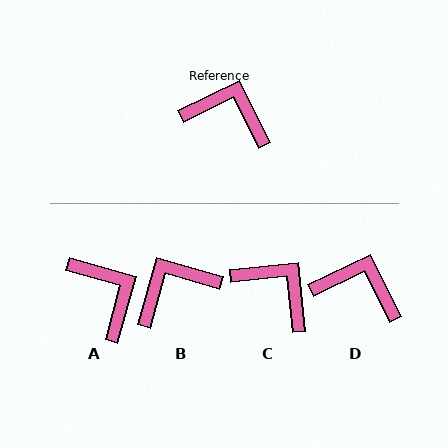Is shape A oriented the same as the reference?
No, it is off by about 42 degrees.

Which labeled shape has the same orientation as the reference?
D.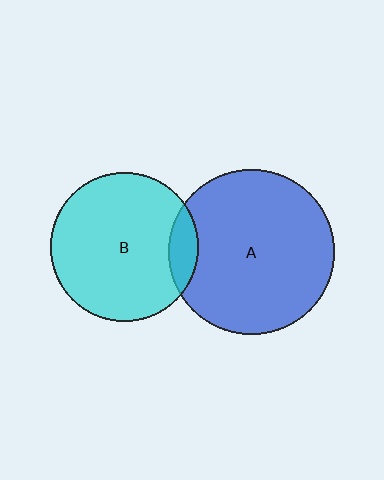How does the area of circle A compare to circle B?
Approximately 1.3 times.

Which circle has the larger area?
Circle A (blue).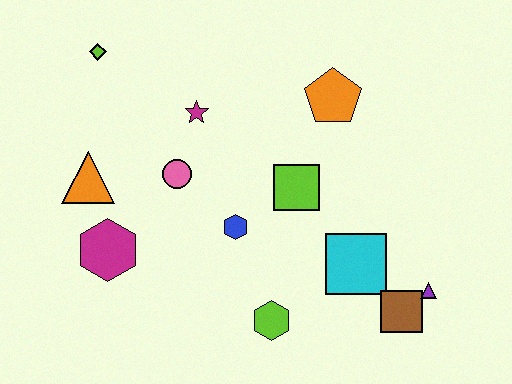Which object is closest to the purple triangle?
The brown square is closest to the purple triangle.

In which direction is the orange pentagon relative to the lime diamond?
The orange pentagon is to the right of the lime diamond.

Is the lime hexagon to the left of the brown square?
Yes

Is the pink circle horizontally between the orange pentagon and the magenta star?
No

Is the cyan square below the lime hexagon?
No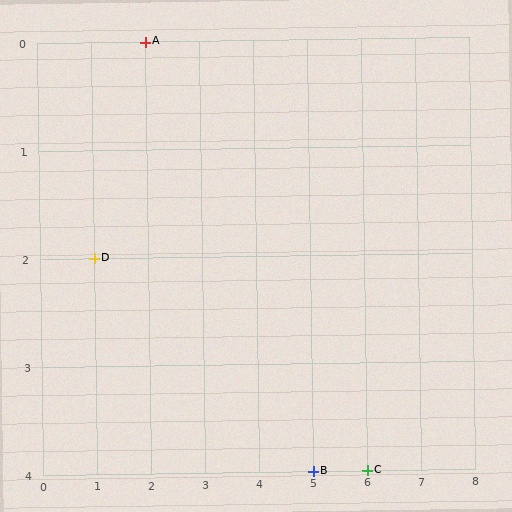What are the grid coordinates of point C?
Point C is at grid coordinates (6, 4).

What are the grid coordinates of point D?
Point D is at grid coordinates (1, 2).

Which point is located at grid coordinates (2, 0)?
Point A is at (2, 0).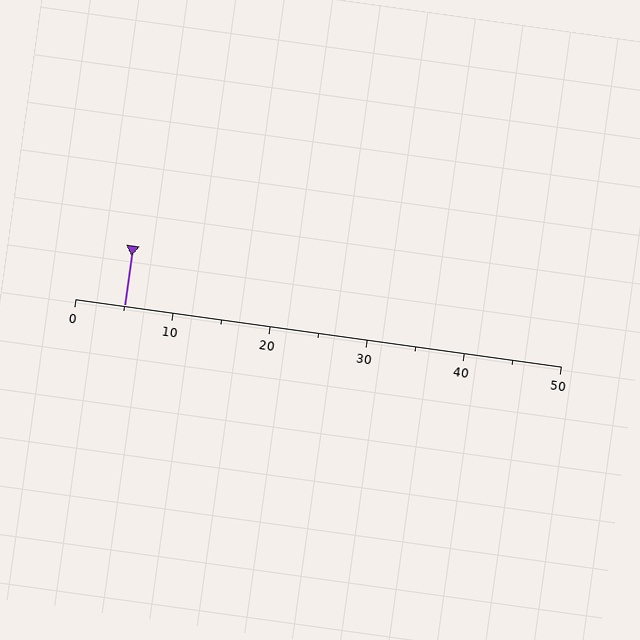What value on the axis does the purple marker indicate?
The marker indicates approximately 5.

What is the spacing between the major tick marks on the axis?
The major ticks are spaced 10 apart.